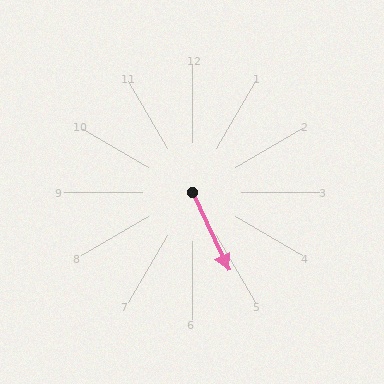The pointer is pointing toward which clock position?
Roughly 5 o'clock.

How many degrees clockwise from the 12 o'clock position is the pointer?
Approximately 155 degrees.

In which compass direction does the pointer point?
Southeast.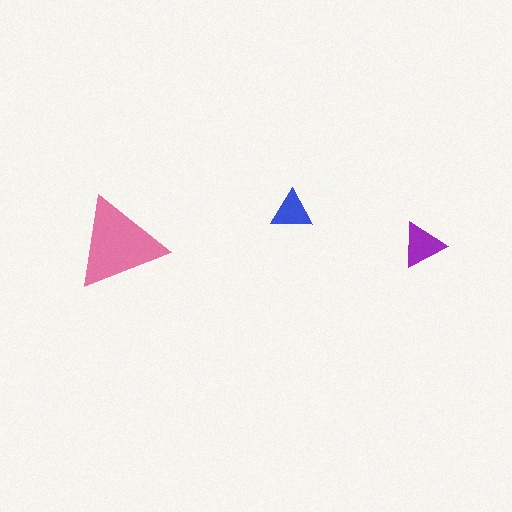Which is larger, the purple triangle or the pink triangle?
The pink one.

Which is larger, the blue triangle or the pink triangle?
The pink one.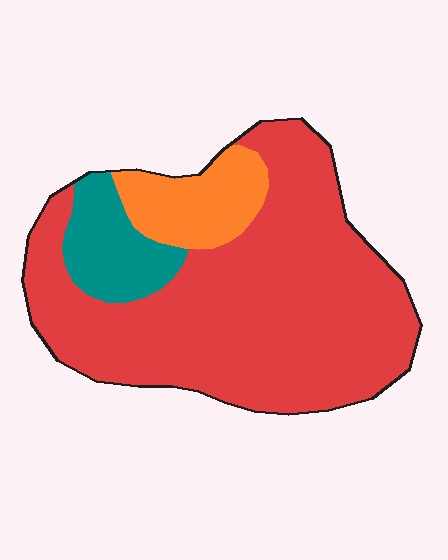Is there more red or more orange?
Red.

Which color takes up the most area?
Red, at roughly 75%.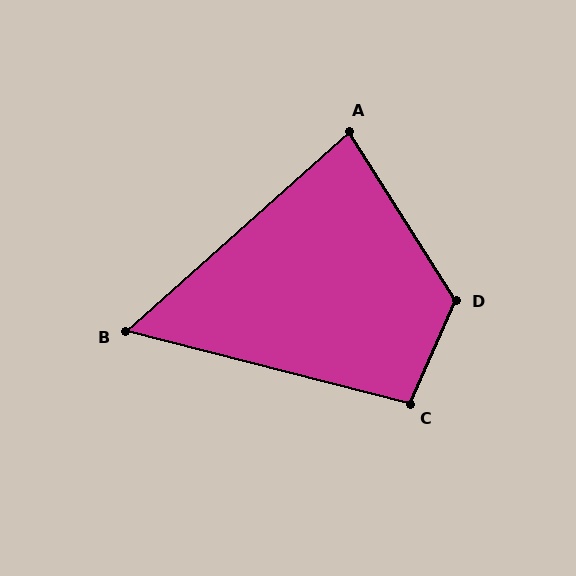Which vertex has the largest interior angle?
D, at approximately 124 degrees.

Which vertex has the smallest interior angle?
B, at approximately 56 degrees.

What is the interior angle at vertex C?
Approximately 100 degrees (obtuse).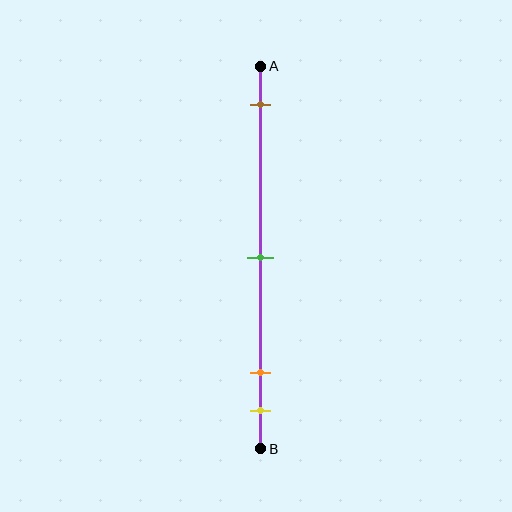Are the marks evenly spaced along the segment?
No, the marks are not evenly spaced.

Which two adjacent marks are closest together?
The orange and yellow marks are the closest adjacent pair.